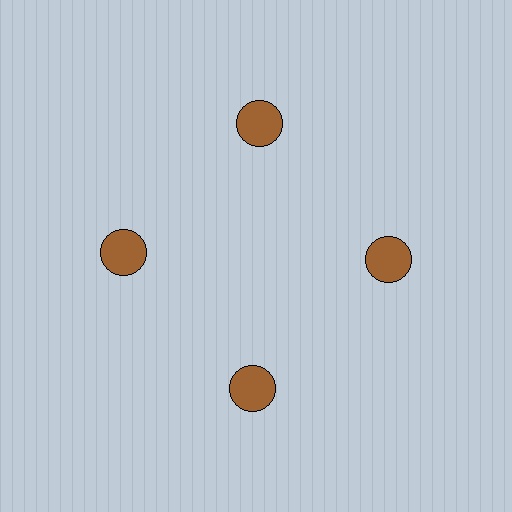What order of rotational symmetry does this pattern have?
This pattern has 4-fold rotational symmetry.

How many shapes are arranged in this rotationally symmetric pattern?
There are 4 shapes, arranged in 4 groups of 1.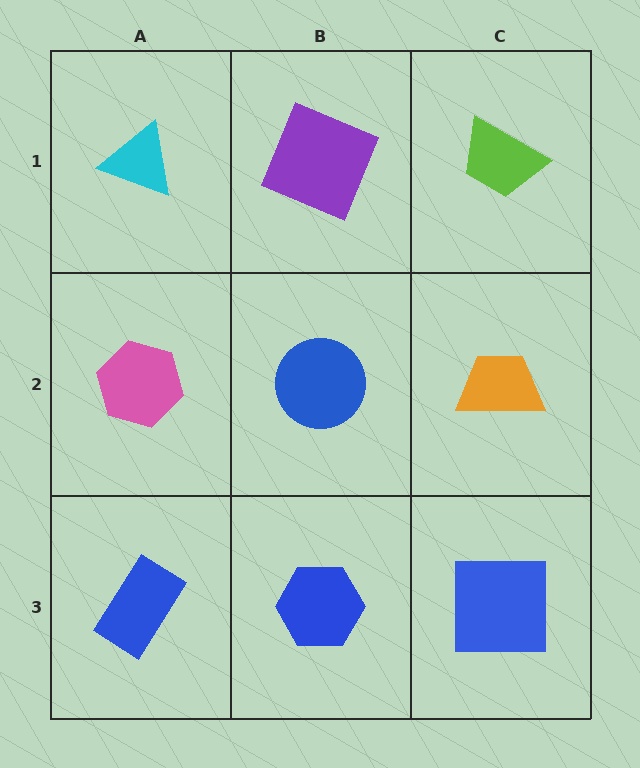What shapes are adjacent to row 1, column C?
An orange trapezoid (row 2, column C), a purple square (row 1, column B).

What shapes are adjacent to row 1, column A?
A pink hexagon (row 2, column A), a purple square (row 1, column B).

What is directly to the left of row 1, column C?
A purple square.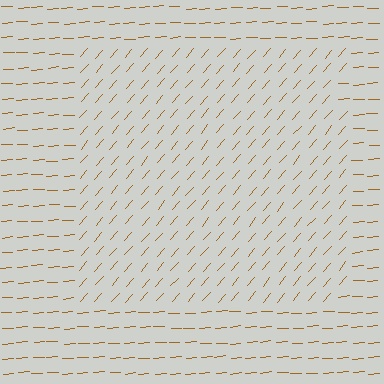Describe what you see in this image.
The image is filled with small brown line segments. A rectangle region in the image has lines oriented differently from the surrounding lines, creating a visible texture boundary.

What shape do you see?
I see a rectangle.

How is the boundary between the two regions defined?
The boundary is defined purely by a change in line orientation (approximately 45 degrees difference). All lines are the same color and thickness.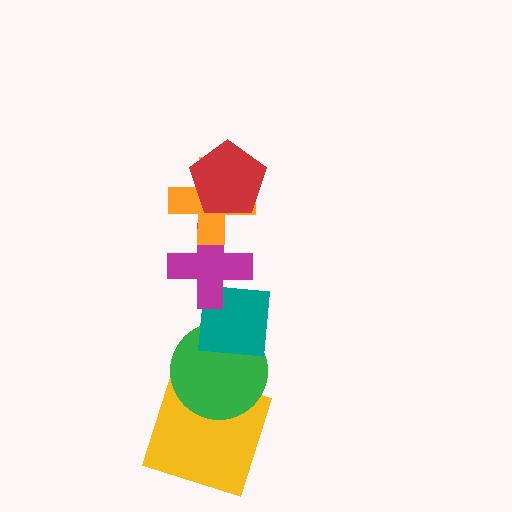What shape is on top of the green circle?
The teal square is on top of the green circle.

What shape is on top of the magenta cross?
The orange cross is on top of the magenta cross.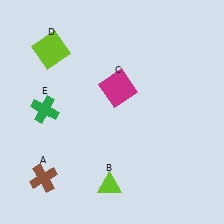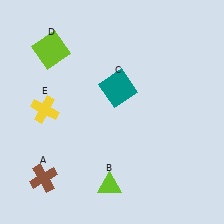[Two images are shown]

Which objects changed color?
C changed from magenta to teal. E changed from green to yellow.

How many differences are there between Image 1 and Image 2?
There are 2 differences between the two images.